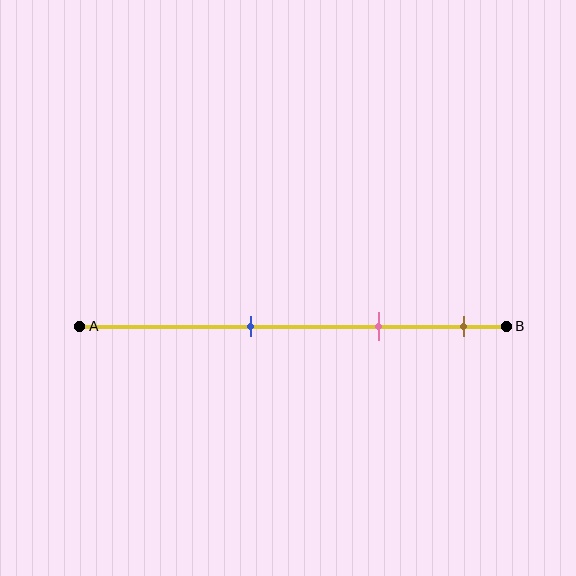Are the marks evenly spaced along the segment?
Yes, the marks are approximately evenly spaced.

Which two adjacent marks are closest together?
The pink and brown marks are the closest adjacent pair.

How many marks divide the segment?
There are 3 marks dividing the segment.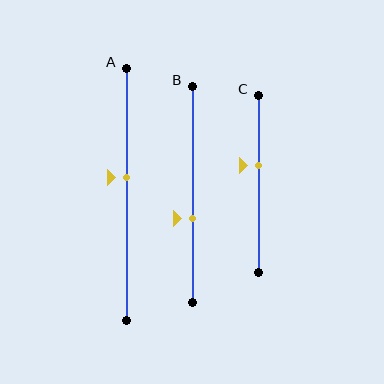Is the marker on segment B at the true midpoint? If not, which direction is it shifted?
No, the marker on segment B is shifted downward by about 11% of the segment length.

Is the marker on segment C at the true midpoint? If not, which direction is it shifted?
No, the marker on segment C is shifted upward by about 11% of the segment length.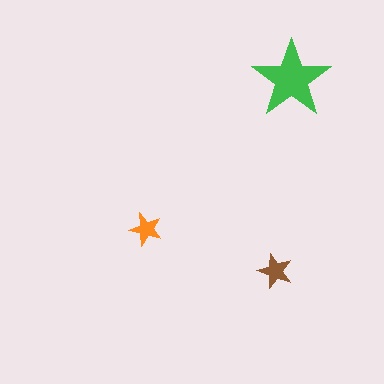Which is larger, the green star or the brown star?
The green one.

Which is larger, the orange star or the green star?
The green one.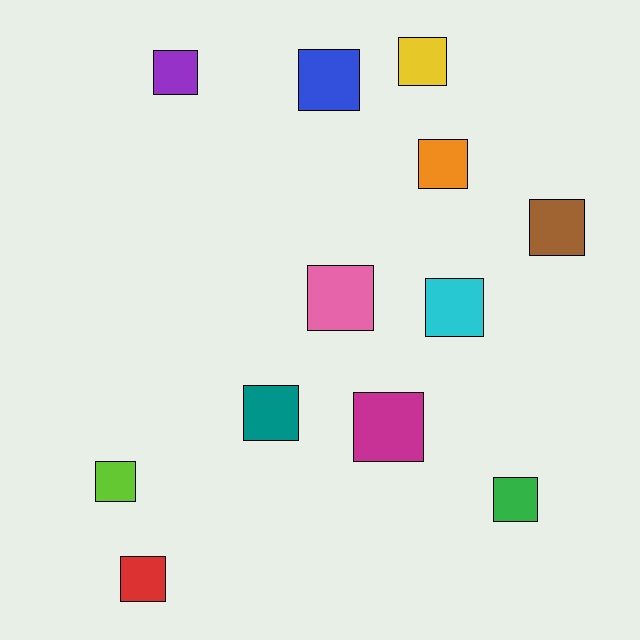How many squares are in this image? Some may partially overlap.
There are 12 squares.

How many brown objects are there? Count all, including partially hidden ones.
There is 1 brown object.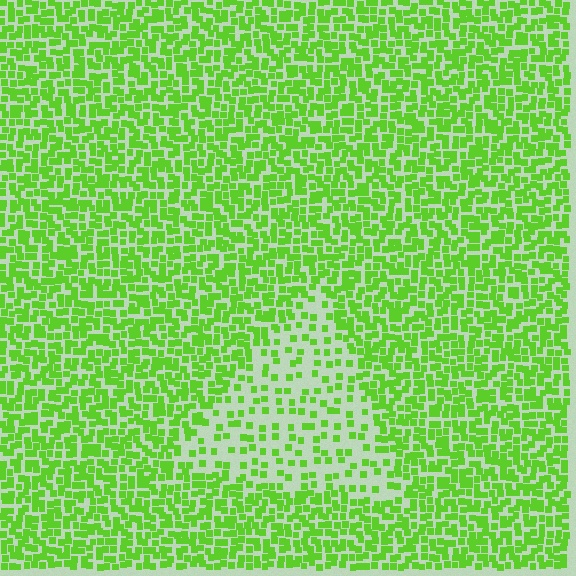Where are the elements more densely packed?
The elements are more densely packed outside the triangle boundary.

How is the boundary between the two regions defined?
The boundary is defined by a change in element density (approximately 2.4x ratio). All elements are the same color, size, and shape.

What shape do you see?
I see a triangle.